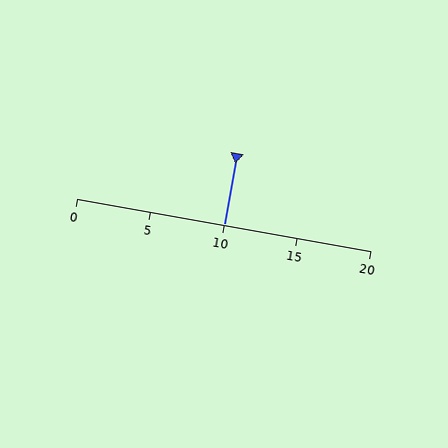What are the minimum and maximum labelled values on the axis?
The axis runs from 0 to 20.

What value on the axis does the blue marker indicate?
The marker indicates approximately 10.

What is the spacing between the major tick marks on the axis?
The major ticks are spaced 5 apart.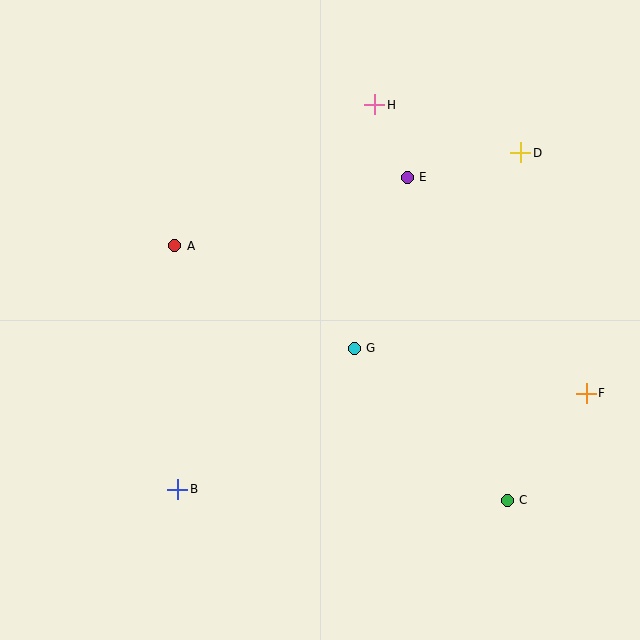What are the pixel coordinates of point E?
Point E is at (407, 177).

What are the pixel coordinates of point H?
Point H is at (375, 105).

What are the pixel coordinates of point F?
Point F is at (586, 393).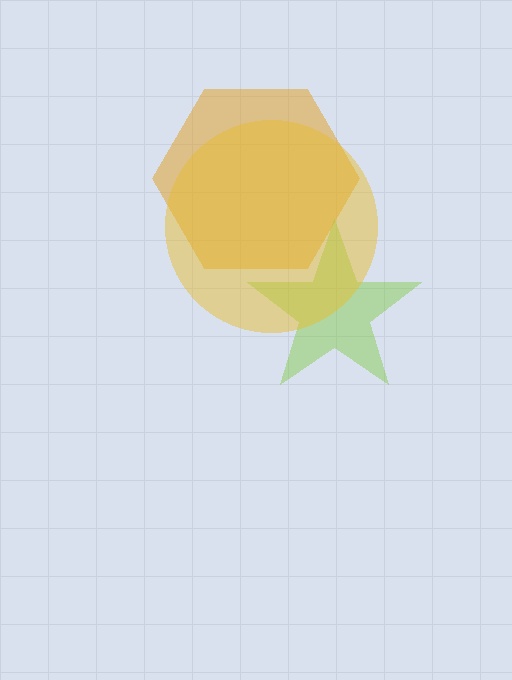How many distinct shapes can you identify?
There are 3 distinct shapes: an orange hexagon, a lime star, a yellow circle.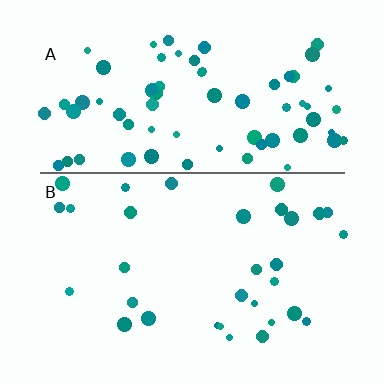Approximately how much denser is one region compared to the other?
Approximately 2.2× — region A over region B.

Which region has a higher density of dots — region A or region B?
A (the top).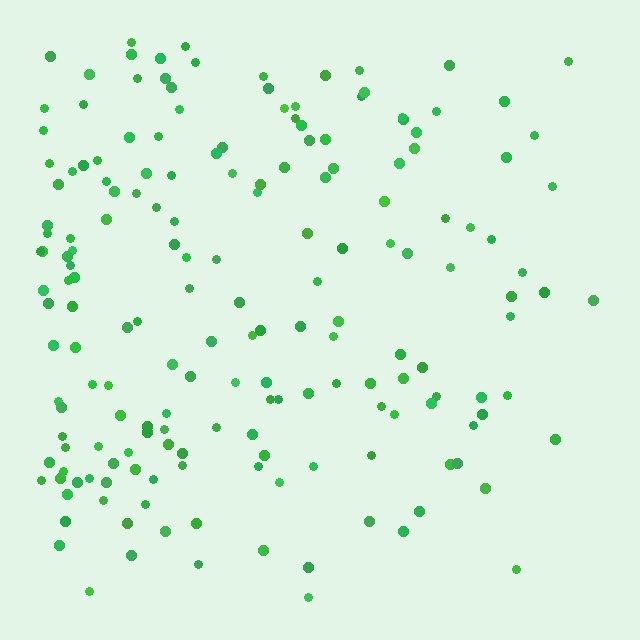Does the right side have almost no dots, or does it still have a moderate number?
Still a moderate number, just noticeably fewer than the left.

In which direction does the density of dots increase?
From right to left, with the left side densest.